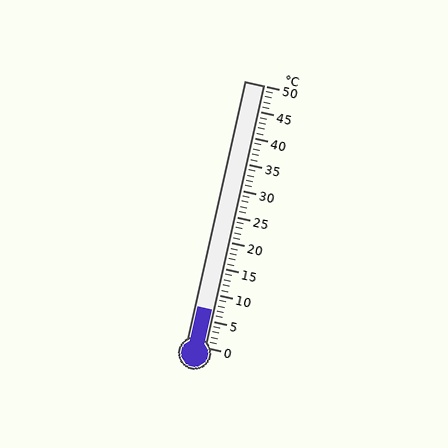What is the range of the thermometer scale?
The thermometer scale ranges from 0°C to 50°C.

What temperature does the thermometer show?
The thermometer shows approximately 7°C.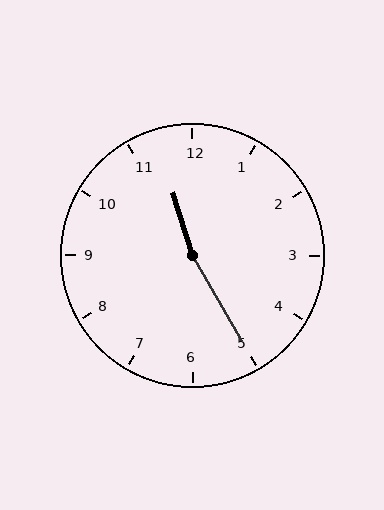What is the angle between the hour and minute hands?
Approximately 168 degrees.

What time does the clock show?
11:25.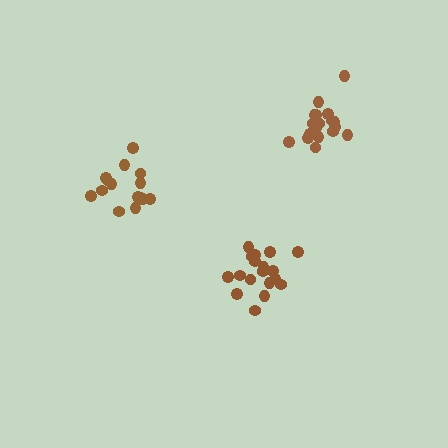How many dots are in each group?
Group 1: 15 dots, Group 2: 18 dots, Group 3: 19 dots (52 total).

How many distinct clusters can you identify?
There are 3 distinct clusters.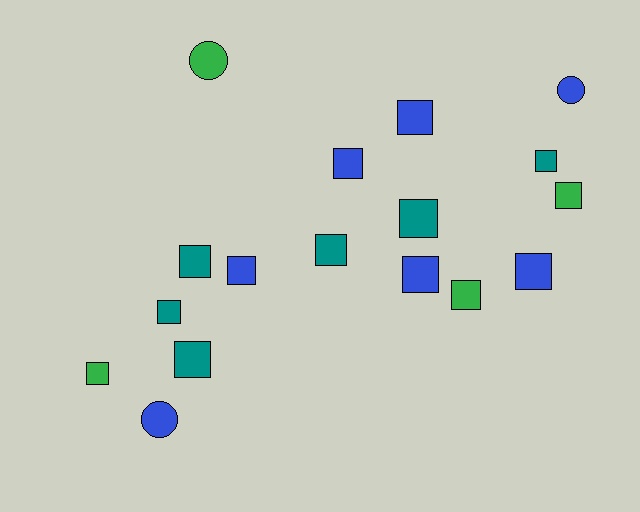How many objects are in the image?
There are 17 objects.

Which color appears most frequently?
Blue, with 7 objects.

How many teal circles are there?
There are no teal circles.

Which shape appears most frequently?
Square, with 14 objects.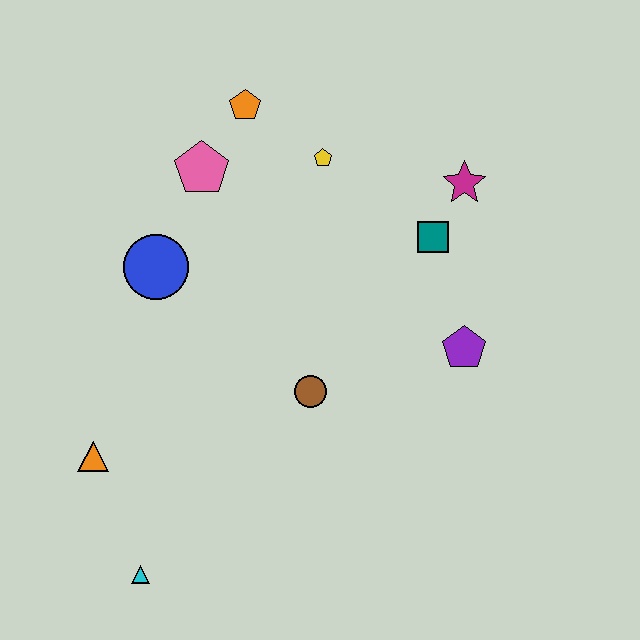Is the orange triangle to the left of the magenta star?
Yes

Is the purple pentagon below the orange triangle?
No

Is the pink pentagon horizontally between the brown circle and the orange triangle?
Yes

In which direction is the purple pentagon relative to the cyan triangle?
The purple pentagon is to the right of the cyan triangle.